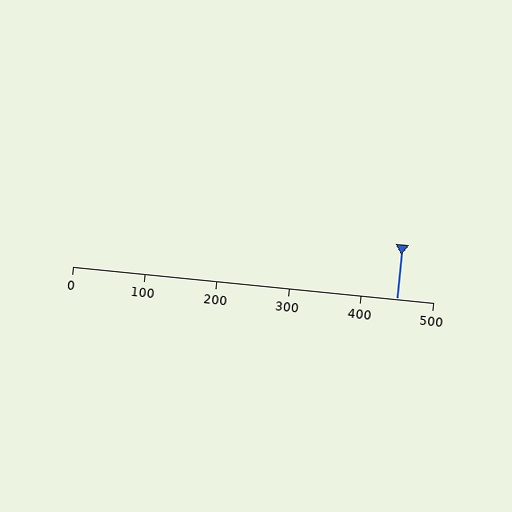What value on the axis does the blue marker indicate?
The marker indicates approximately 450.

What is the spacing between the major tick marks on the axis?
The major ticks are spaced 100 apart.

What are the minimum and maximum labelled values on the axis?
The axis runs from 0 to 500.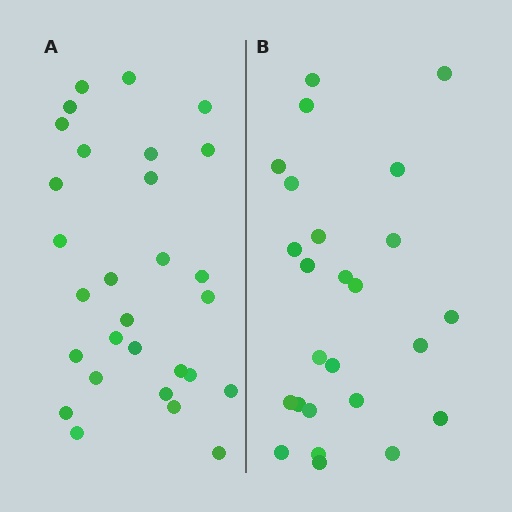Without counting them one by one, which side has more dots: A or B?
Region A (the left region) has more dots.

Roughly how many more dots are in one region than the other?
Region A has about 4 more dots than region B.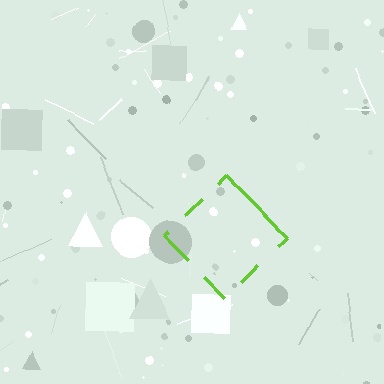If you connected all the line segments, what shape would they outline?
They would outline a diamond.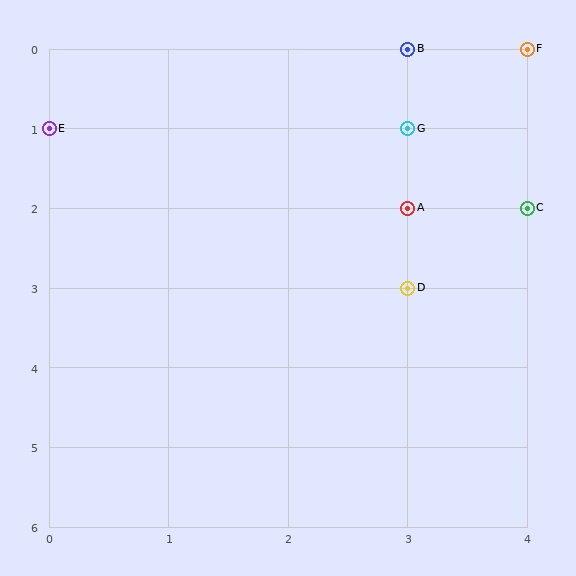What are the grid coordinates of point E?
Point E is at grid coordinates (0, 1).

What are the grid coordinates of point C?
Point C is at grid coordinates (4, 2).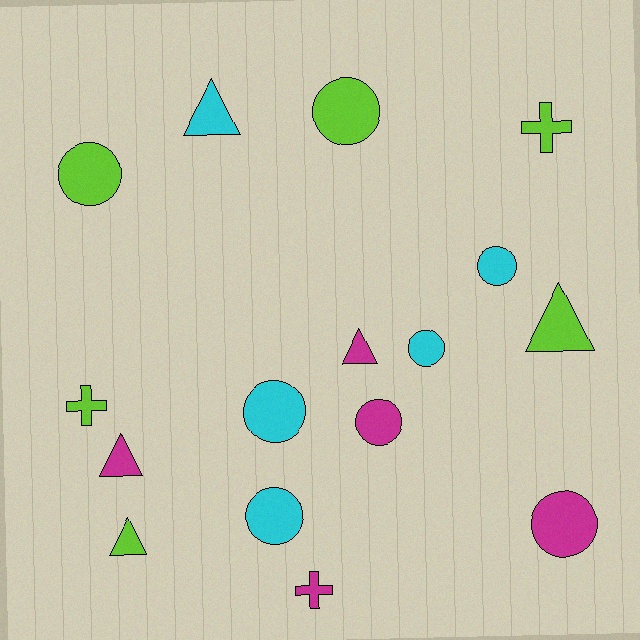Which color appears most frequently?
Lime, with 6 objects.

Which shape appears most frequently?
Circle, with 8 objects.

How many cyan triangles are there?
There is 1 cyan triangle.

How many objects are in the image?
There are 16 objects.